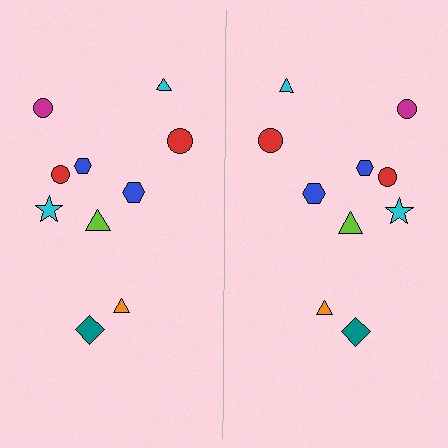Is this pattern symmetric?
Yes, this pattern has bilateral (reflection) symmetry.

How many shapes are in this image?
There are 20 shapes in this image.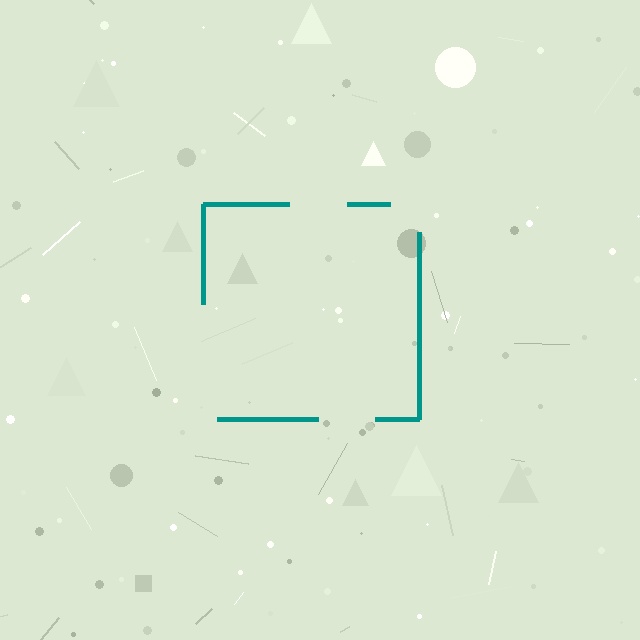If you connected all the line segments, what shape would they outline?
They would outline a square.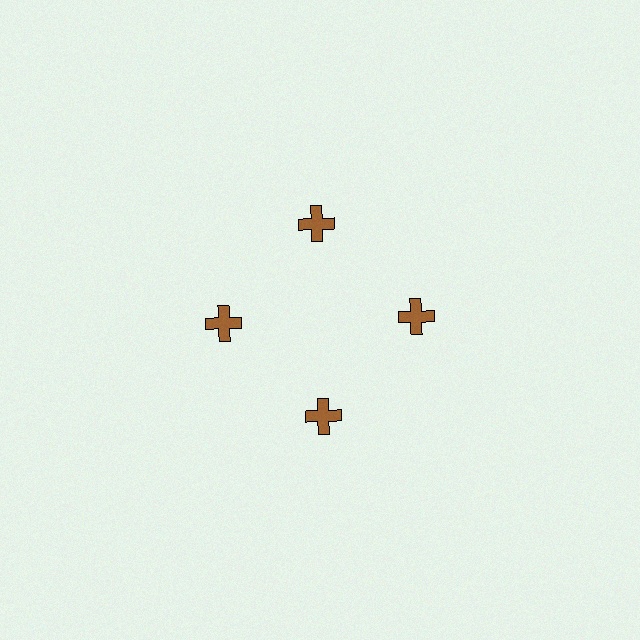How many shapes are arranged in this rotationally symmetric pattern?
There are 4 shapes, arranged in 4 groups of 1.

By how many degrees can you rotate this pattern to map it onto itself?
The pattern maps onto itself every 90 degrees of rotation.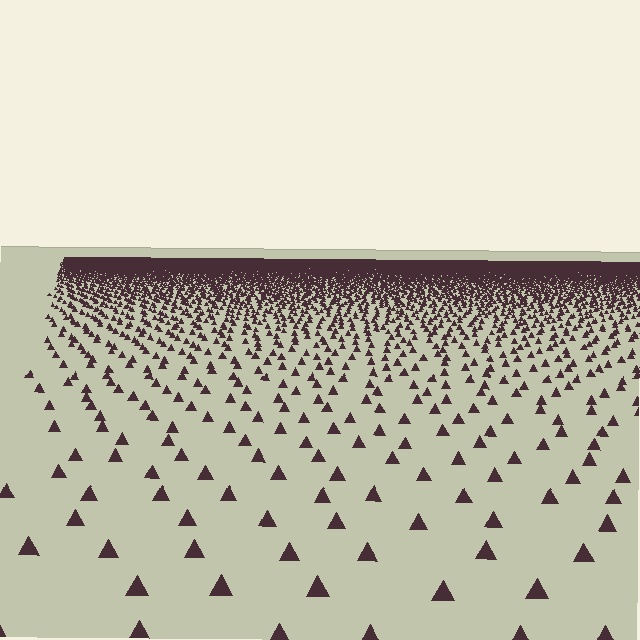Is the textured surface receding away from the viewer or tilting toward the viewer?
The surface is receding away from the viewer. Texture elements get smaller and denser toward the top.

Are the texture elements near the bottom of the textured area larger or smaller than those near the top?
Larger. Near the bottom, elements are closer to the viewer and appear at a bigger on-screen size.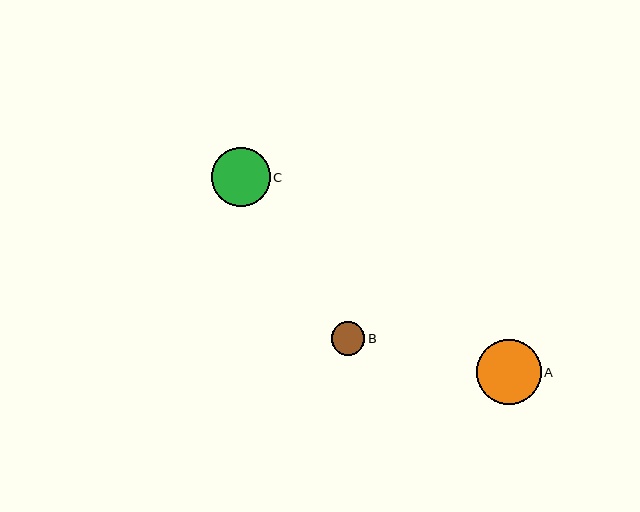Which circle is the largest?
Circle A is the largest with a size of approximately 65 pixels.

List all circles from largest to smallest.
From largest to smallest: A, C, B.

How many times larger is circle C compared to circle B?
Circle C is approximately 1.8 times the size of circle B.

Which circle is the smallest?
Circle B is the smallest with a size of approximately 33 pixels.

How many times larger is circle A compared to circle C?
Circle A is approximately 1.1 times the size of circle C.